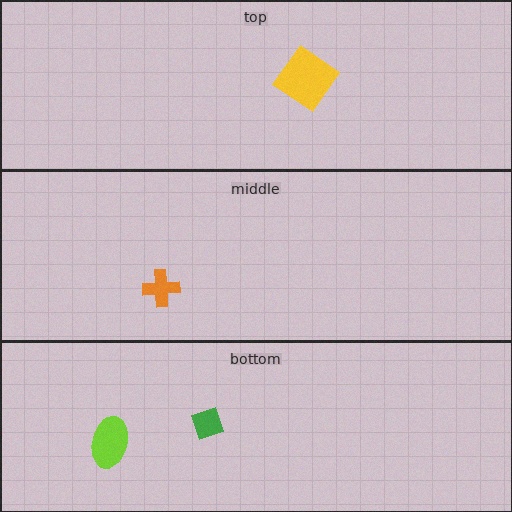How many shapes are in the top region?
1.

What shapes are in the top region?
The yellow diamond.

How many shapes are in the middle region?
1.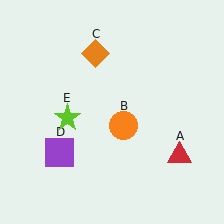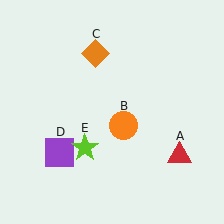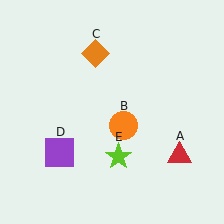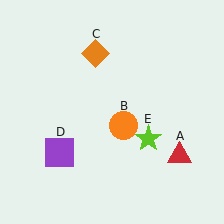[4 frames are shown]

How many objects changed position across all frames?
1 object changed position: lime star (object E).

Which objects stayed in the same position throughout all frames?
Red triangle (object A) and orange circle (object B) and orange diamond (object C) and purple square (object D) remained stationary.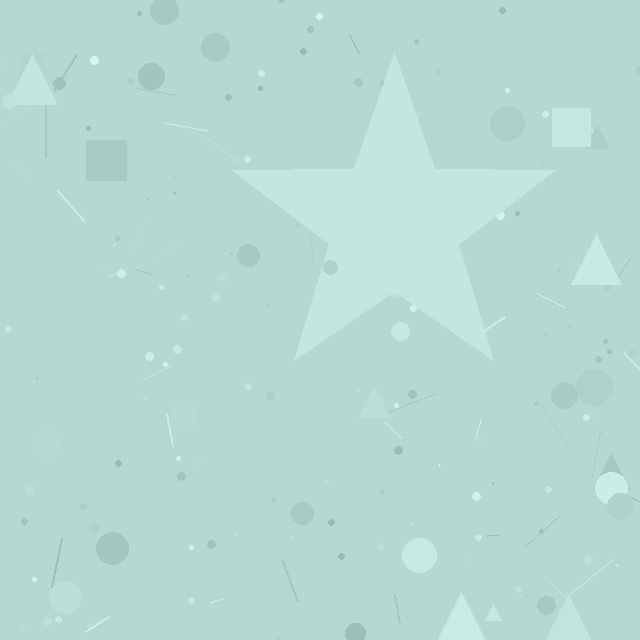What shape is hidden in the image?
A star is hidden in the image.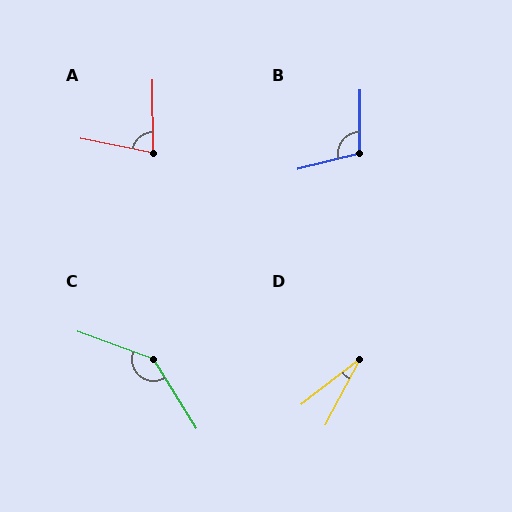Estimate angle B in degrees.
Approximately 105 degrees.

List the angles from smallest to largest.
D (25°), A (78°), B (105°), C (142°).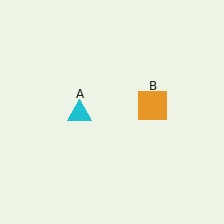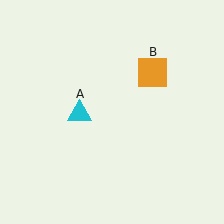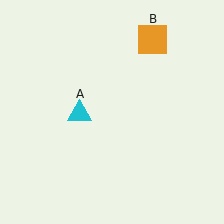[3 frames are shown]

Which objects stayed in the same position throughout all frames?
Cyan triangle (object A) remained stationary.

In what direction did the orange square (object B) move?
The orange square (object B) moved up.